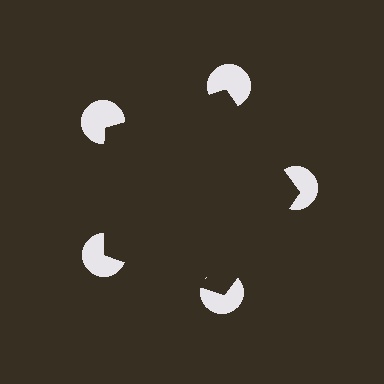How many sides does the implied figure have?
5 sides.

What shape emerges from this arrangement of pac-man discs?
An illusory pentagon — its edges are inferred from the aligned wedge cuts in the pac-man discs, not physically drawn.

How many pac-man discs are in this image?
There are 5 — one at each vertex of the illusory pentagon.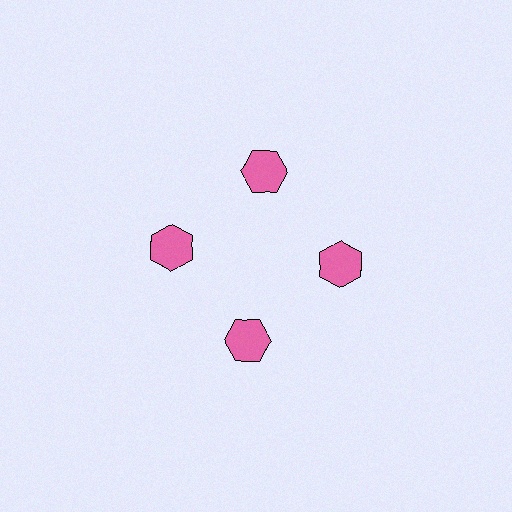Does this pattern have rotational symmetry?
Yes, this pattern has 4-fold rotational symmetry. It looks the same after rotating 90 degrees around the center.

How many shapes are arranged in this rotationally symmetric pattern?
There are 4 shapes, arranged in 4 groups of 1.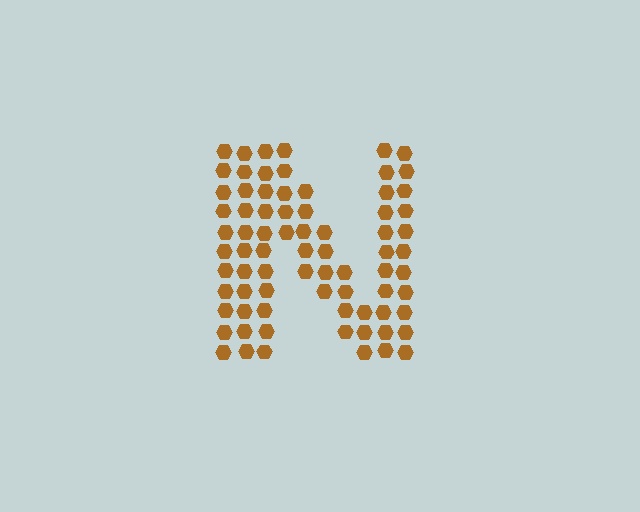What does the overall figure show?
The overall figure shows the letter N.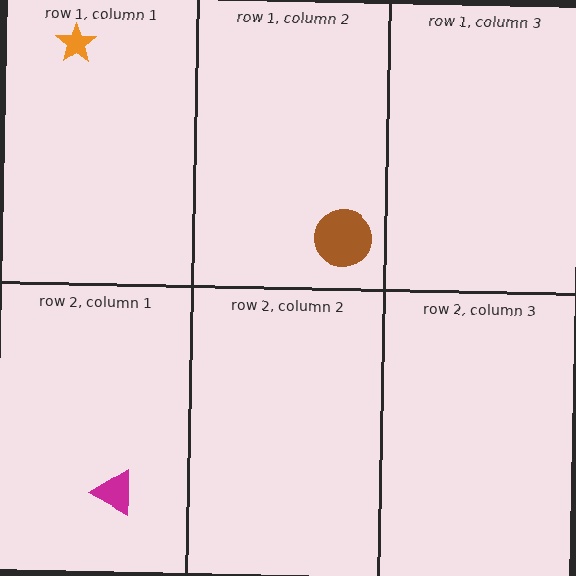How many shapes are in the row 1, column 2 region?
1.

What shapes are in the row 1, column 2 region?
The brown circle.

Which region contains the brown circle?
The row 1, column 2 region.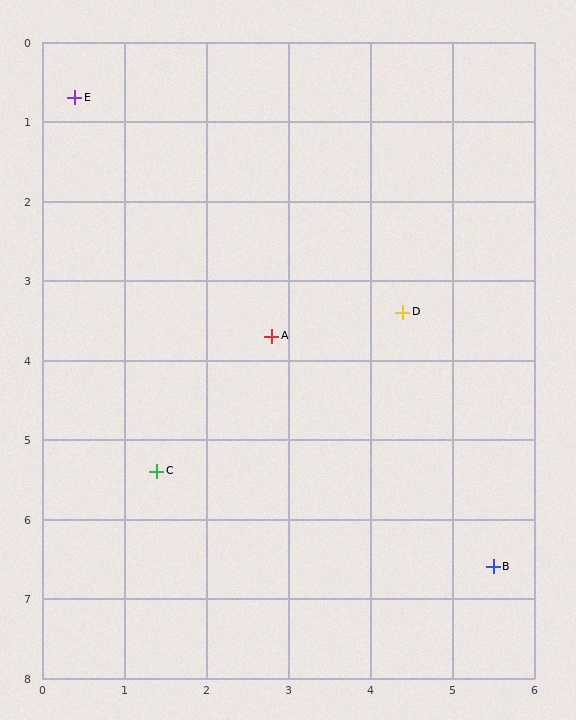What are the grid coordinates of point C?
Point C is at approximately (1.4, 5.4).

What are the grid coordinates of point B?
Point B is at approximately (5.5, 6.6).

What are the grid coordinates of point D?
Point D is at approximately (4.4, 3.4).